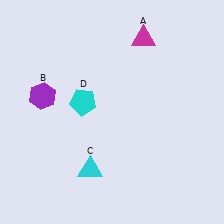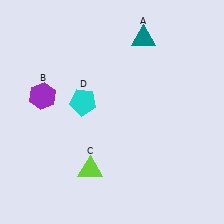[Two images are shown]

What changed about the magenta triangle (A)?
In Image 1, A is magenta. In Image 2, it changed to teal.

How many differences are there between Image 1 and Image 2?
There are 2 differences between the two images.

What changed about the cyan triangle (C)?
In Image 1, C is cyan. In Image 2, it changed to lime.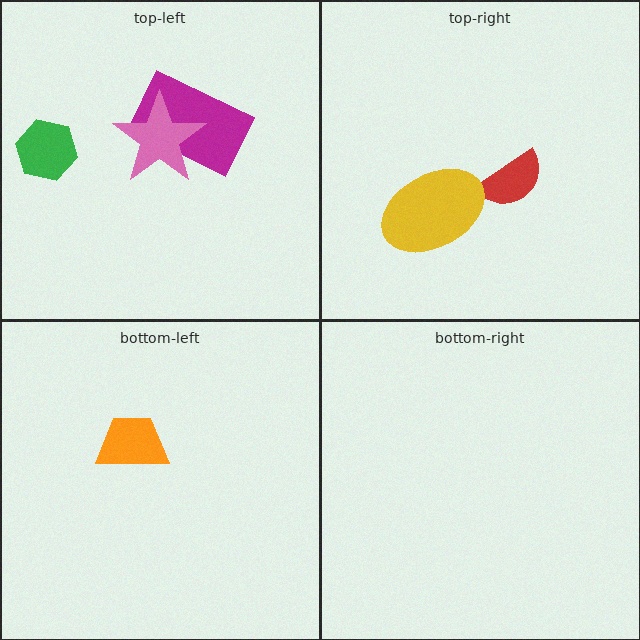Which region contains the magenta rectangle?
The top-left region.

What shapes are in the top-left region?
The magenta rectangle, the pink star, the green hexagon.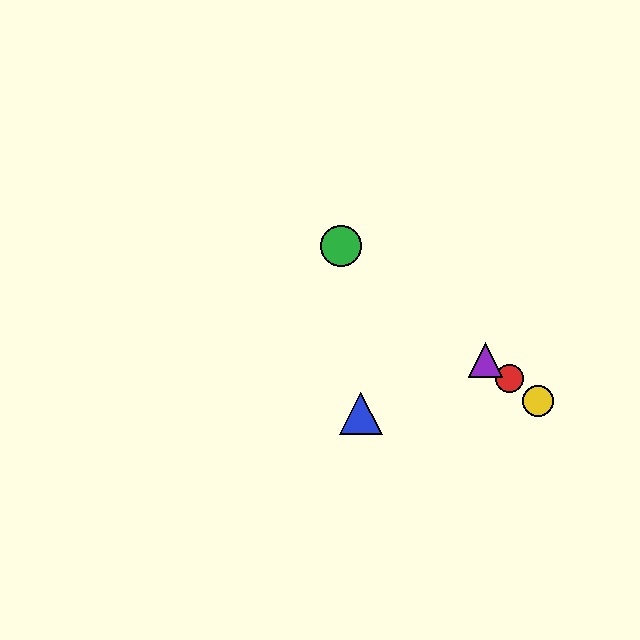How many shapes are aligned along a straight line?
4 shapes (the red circle, the green circle, the yellow circle, the purple triangle) are aligned along a straight line.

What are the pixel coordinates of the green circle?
The green circle is at (341, 246).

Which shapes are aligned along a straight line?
The red circle, the green circle, the yellow circle, the purple triangle are aligned along a straight line.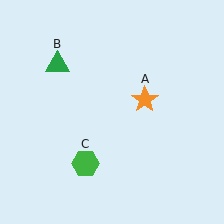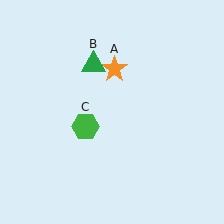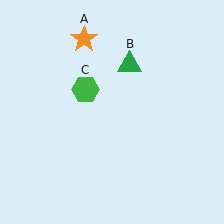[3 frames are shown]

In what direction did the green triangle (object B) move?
The green triangle (object B) moved right.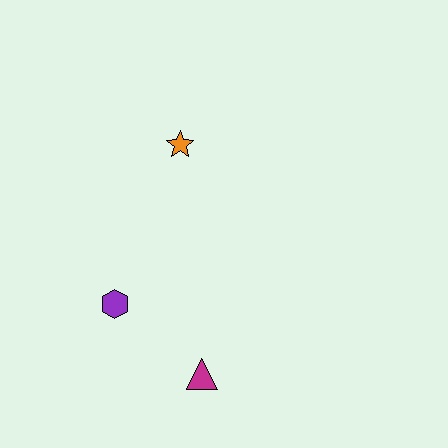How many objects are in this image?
There are 3 objects.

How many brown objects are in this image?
There are no brown objects.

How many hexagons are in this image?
There is 1 hexagon.